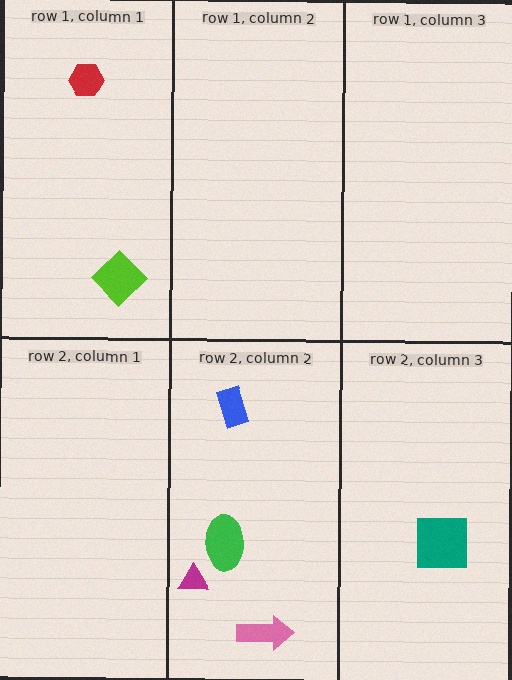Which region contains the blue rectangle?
The row 2, column 2 region.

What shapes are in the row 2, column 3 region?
The teal square.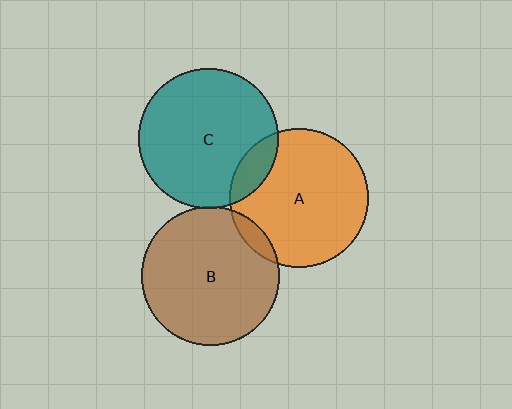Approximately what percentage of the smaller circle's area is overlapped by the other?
Approximately 5%.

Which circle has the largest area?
Circle C (teal).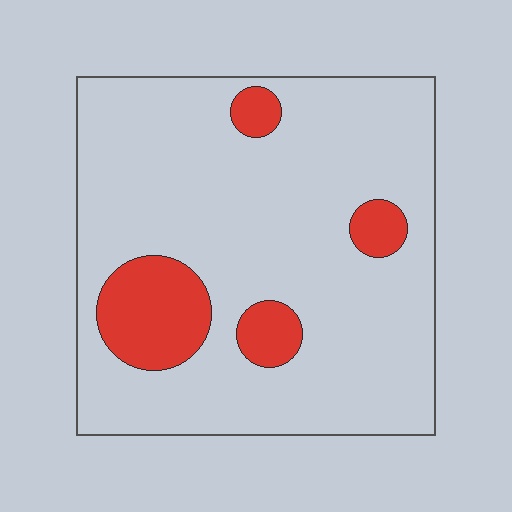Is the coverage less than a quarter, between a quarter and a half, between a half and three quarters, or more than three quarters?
Less than a quarter.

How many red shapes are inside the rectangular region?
4.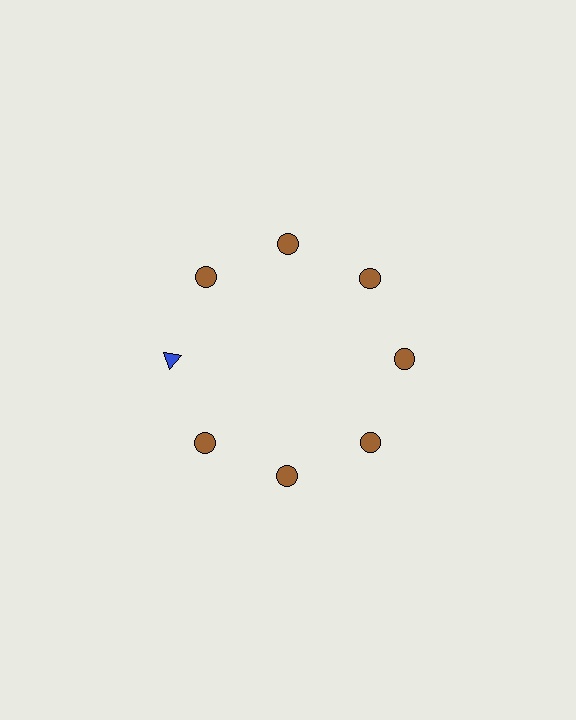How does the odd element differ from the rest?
It differs in both color (blue instead of brown) and shape (triangle instead of circle).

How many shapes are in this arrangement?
There are 8 shapes arranged in a ring pattern.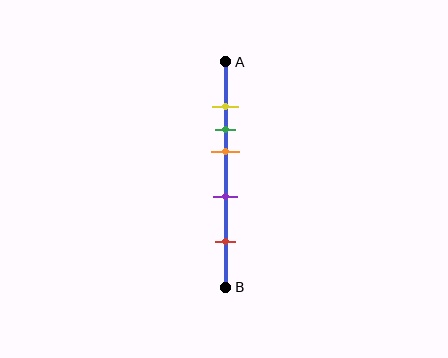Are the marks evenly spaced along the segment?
No, the marks are not evenly spaced.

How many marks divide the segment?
There are 5 marks dividing the segment.